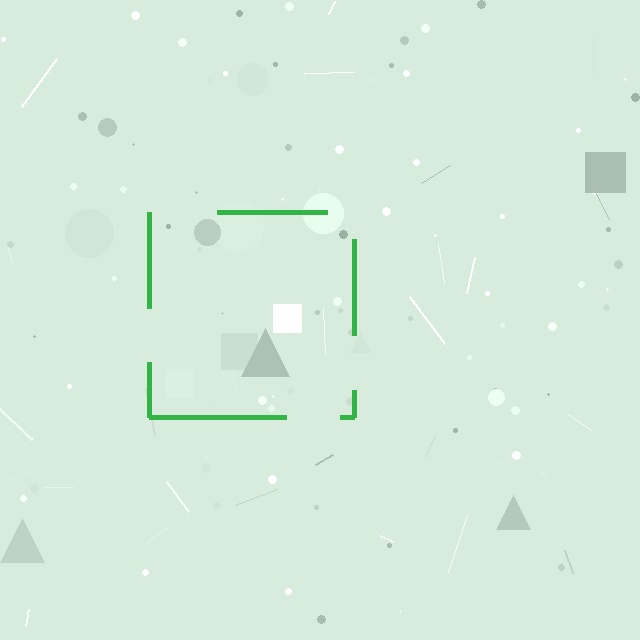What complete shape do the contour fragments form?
The contour fragments form a square.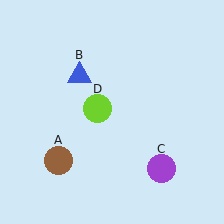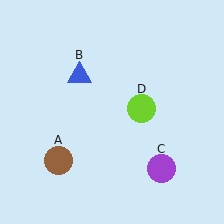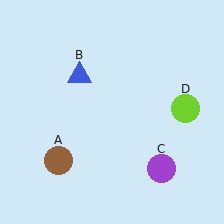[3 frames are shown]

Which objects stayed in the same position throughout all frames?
Brown circle (object A) and blue triangle (object B) and purple circle (object C) remained stationary.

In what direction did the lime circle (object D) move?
The lime circle (object D) moved right.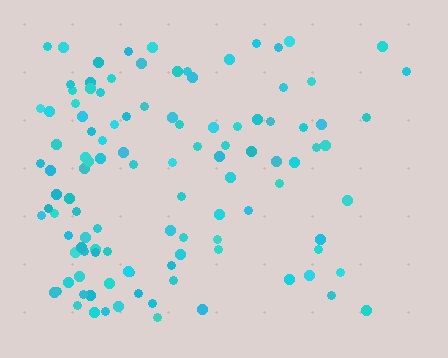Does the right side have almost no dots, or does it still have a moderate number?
Still a moderate number, just noticeably fewer than the left.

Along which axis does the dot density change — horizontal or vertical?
Horizontal.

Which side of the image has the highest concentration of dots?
The left.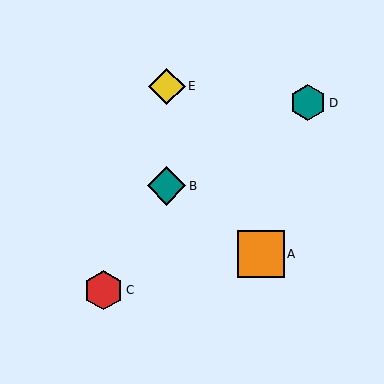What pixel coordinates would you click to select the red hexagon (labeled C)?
Click at (103, 290) to select the red hexagon C.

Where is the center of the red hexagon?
The center of the red hexagon is at (103, 290).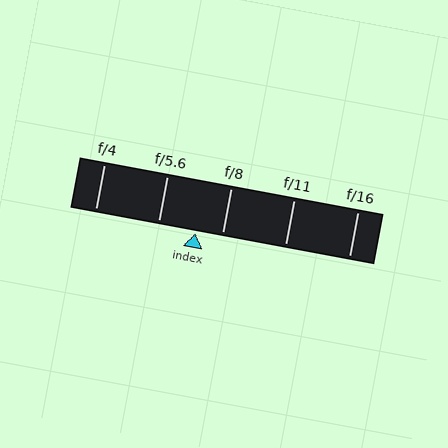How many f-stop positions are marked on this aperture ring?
There are 5 f-stop positions marked.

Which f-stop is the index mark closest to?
The index mark is closest to f/8.